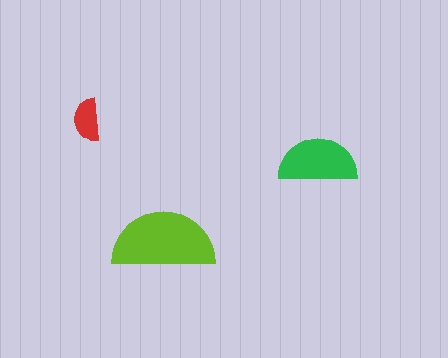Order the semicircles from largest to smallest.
the lime one, the green one, the red one.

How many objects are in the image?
There are 3 objects in the image.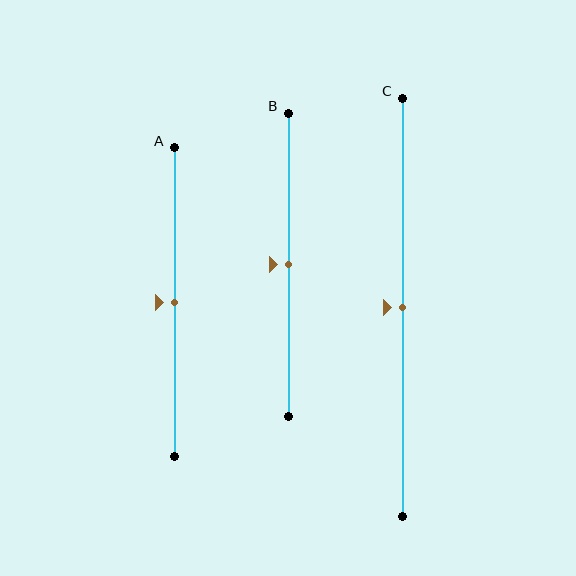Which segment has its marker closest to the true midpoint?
Segment A has its marker closest to the true midpoint.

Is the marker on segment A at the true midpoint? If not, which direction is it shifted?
Yes, the marker on segment A is at the true midpoint.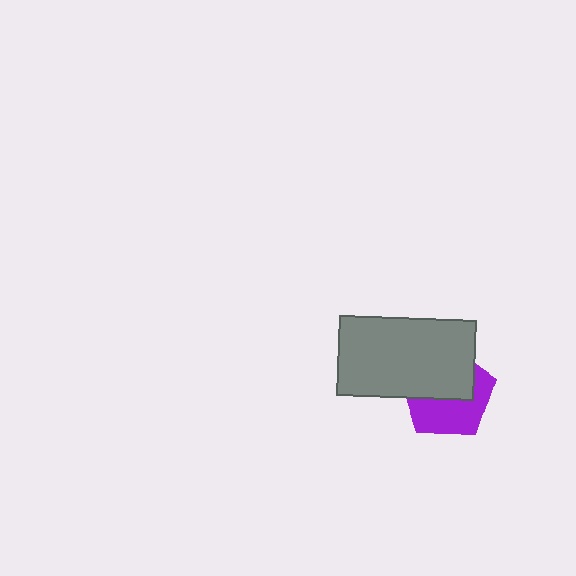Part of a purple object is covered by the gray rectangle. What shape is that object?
It is a pentagon.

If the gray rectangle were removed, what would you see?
You would see the complete purple pentagon.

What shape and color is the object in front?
The object in front is a gray rectangle.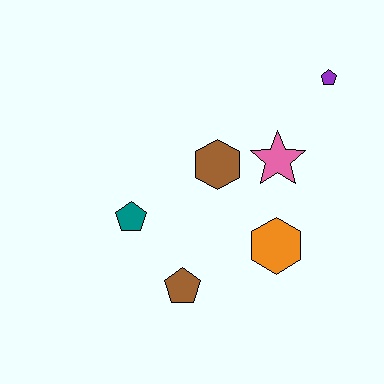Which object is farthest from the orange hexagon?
The purple pentagon is farthest from the orange hexagon.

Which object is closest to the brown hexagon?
The pink star is closest to the brown hexagon.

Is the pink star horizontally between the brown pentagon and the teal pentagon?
No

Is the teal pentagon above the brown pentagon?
Yes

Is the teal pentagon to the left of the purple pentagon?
Yes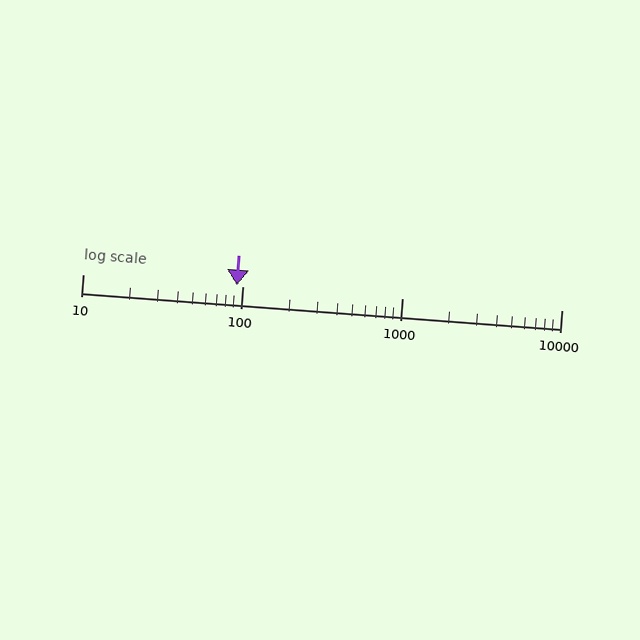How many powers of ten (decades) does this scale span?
The scale spans 3 decades, from 10 to 10000.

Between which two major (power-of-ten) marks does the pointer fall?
The pointer is between 10 and 100.